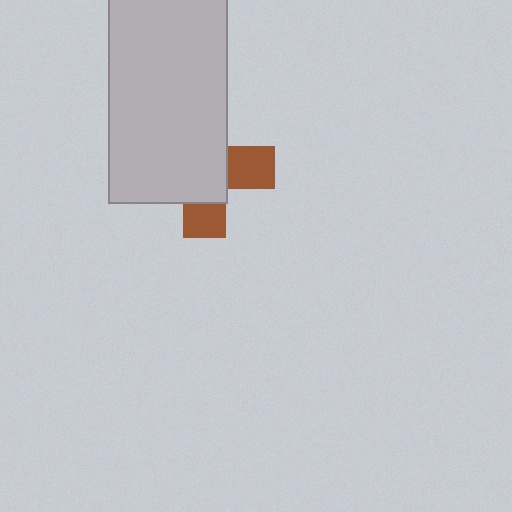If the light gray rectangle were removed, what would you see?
You would see the complete brown cross.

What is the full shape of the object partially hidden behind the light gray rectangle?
The partially hidden object is a brown cross.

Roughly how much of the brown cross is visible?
A small part of it is visible (roughly 34%).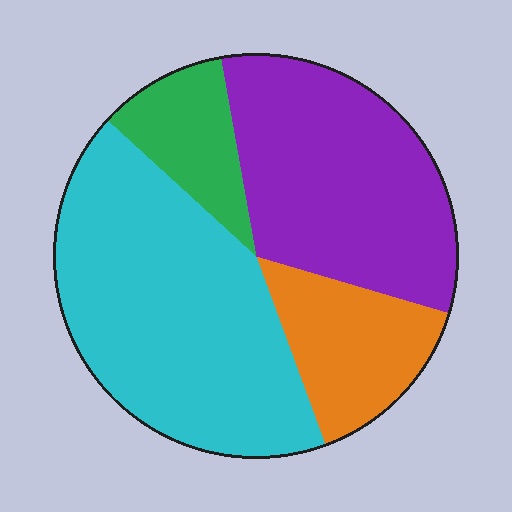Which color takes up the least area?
Green, at roughly 10%.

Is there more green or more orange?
Orange.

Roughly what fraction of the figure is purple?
Purple covers around 30% of the figure.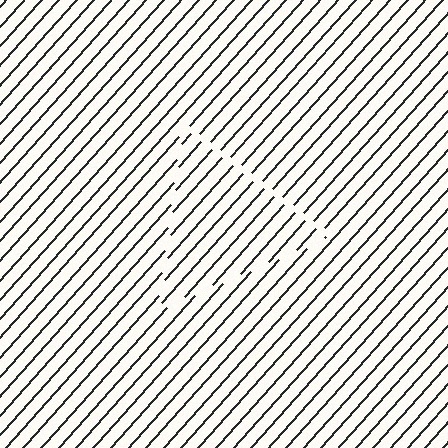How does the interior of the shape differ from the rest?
The interior of the shape contains the same grating, shifted by half a period — the contour is defined by the phase discontinuity where line-ends from the inner and outer gratings abut.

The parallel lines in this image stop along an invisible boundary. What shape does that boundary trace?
An illusory triangle. The interior of the shape contains the same grating, shifted by half a period — the contour is defined by the phase discontinuity where line-ends from the inner and outer gratings abut.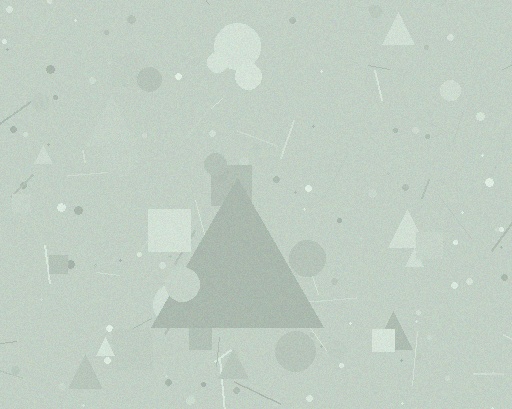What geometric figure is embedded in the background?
A triangle is embedded in the background.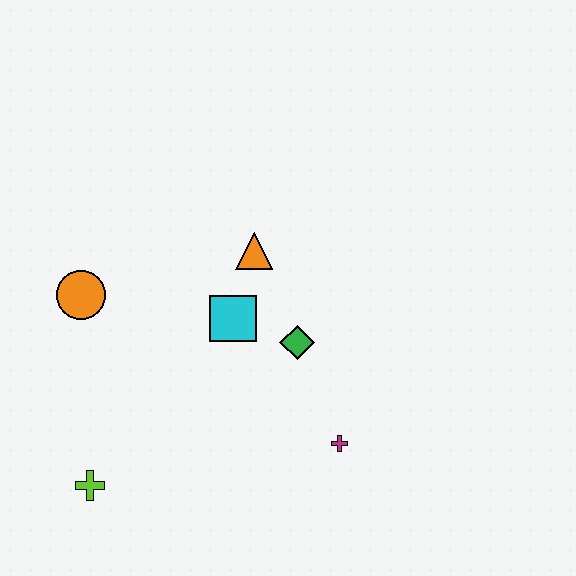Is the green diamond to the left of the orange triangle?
No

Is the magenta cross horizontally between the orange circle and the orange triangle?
No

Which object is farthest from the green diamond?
The lime cross is farthest from the green diamond.